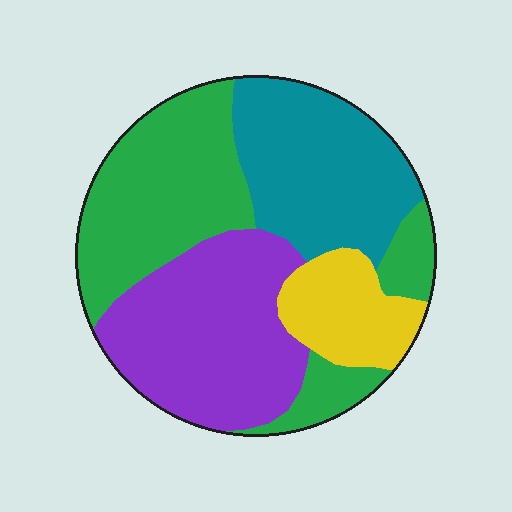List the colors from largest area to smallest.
From largest to smallest: green, purple, teal, yellow.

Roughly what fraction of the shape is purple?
Purple takes up between a quarter and a half of the shape.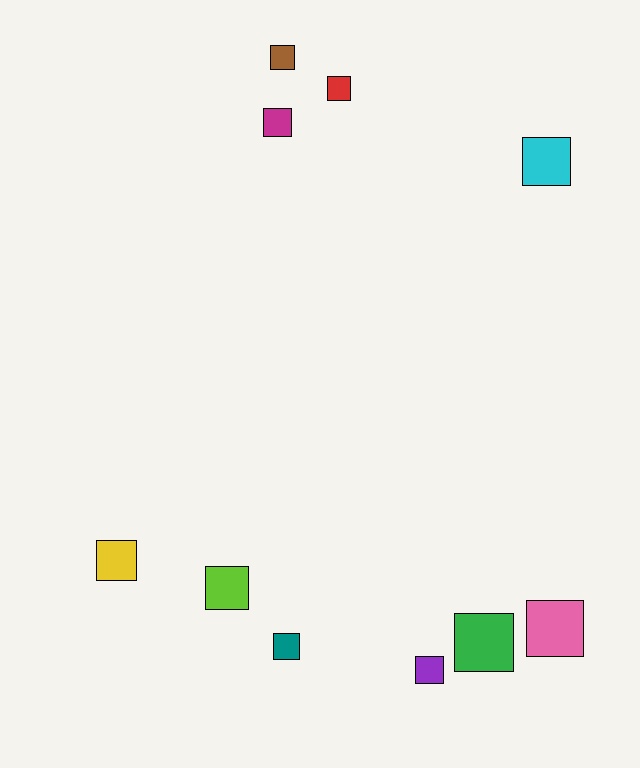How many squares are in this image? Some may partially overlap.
There are 10 squares.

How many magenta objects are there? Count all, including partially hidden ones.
There is 1 magenta object.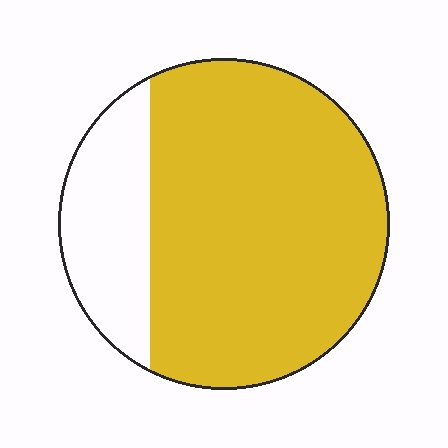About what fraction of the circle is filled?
About three quarters (3/4).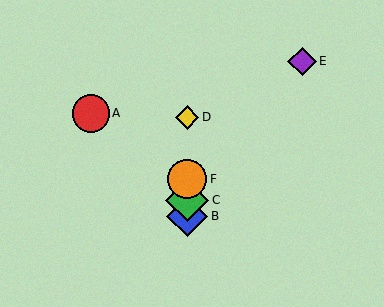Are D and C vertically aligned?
Yes, both are at x≈187.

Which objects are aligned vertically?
Objects B, C, D, F are aligned vertically.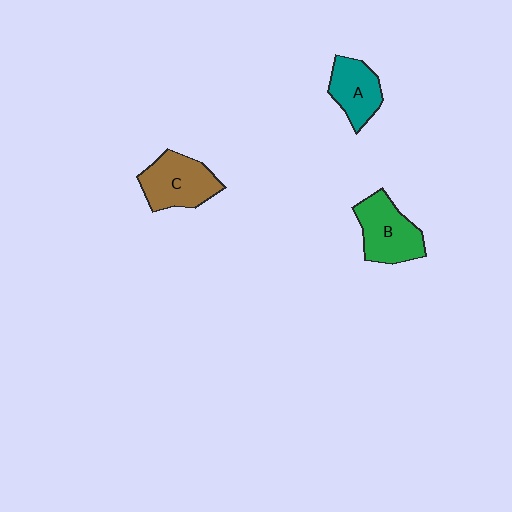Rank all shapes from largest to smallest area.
From largest to smallest: B (green), C (brown), A (teal).